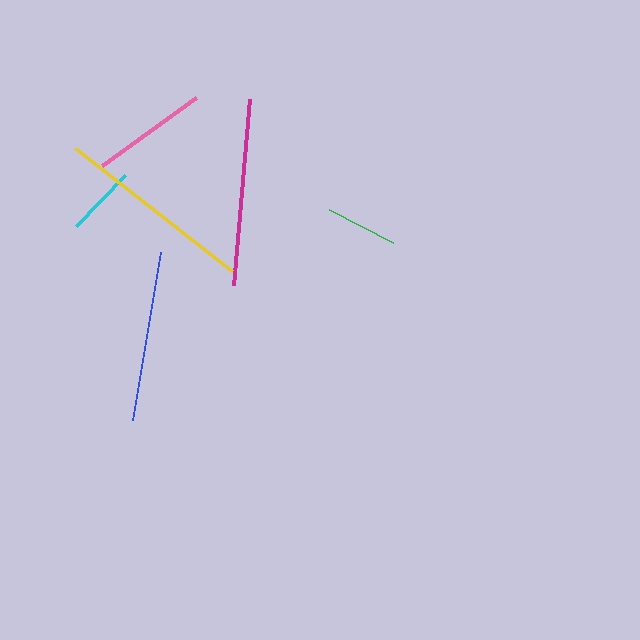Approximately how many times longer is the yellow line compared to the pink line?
The yellow line is approximately 1.7 times the length of the pink line.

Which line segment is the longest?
The yellow line is the longest at approximately 199 pixels.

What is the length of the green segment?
The green segment is approximately 72 pixels long.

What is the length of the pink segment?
The pink segment is approximately 116 pixels long.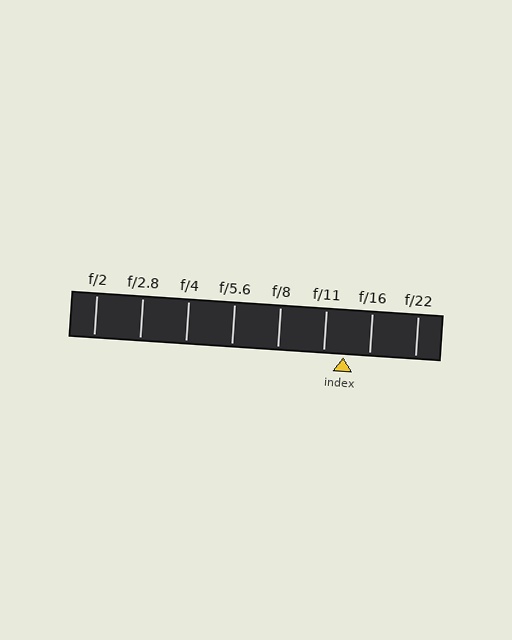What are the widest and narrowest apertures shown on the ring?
The widest aperture shown is f/2 and the narrowest is f/22.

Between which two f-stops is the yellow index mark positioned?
The index mark is between f/11 and f/16.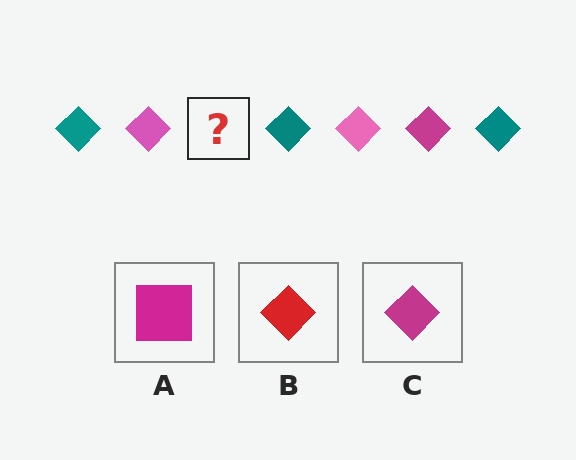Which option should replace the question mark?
Option C.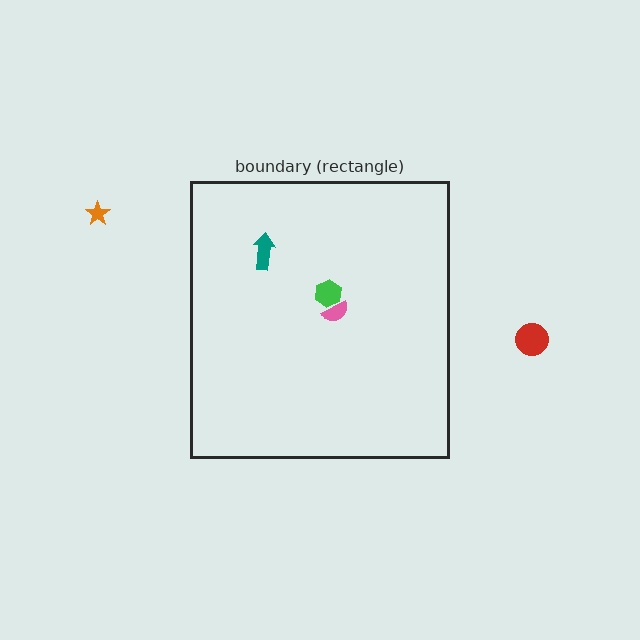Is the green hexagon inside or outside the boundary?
Inside.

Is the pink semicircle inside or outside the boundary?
Inside.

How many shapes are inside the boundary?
3 inside, 2 outside.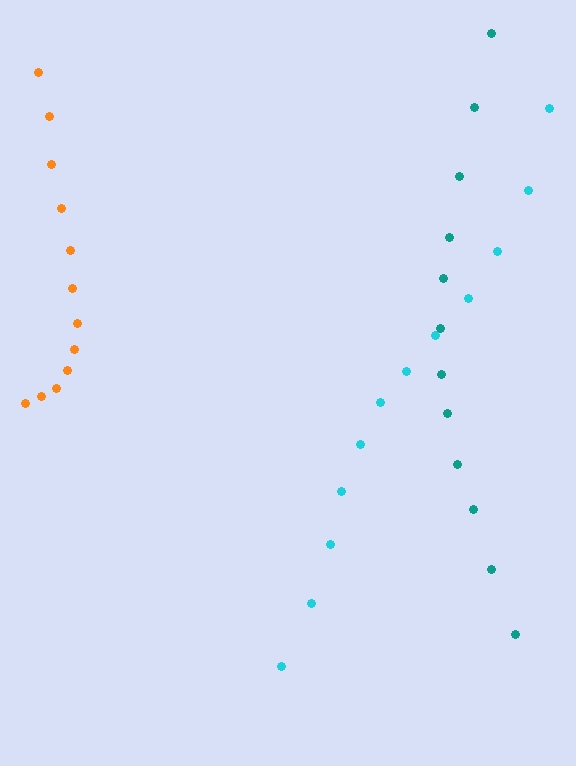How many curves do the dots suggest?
There are 3 distinct paths.